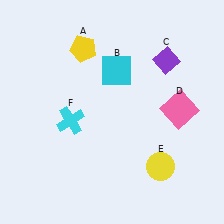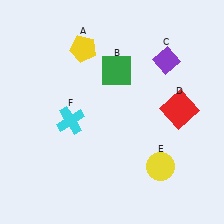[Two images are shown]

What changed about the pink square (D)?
In Image 1, D is pink. In Image 2, it changed to red.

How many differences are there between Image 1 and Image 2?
There are 2 differences between the two images.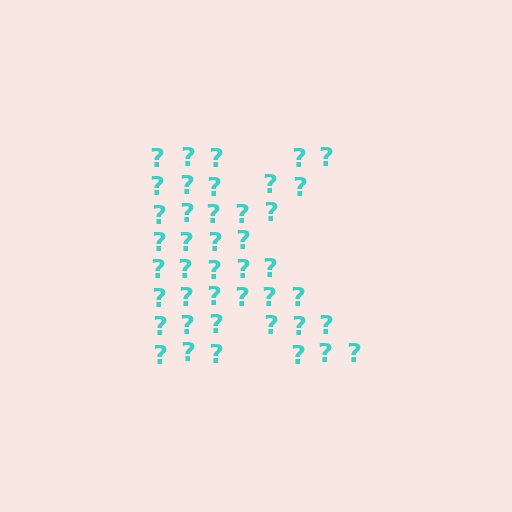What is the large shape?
The large shape is the letter K.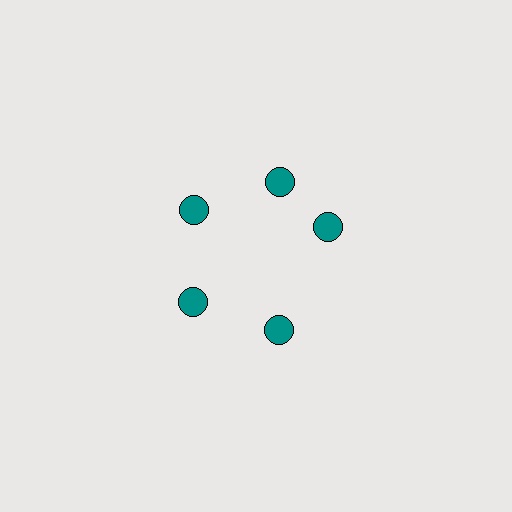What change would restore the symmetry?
The symmetry would be restored by rotating it back into even spacing with its neighbors so that all 5 circles sit at equal angles and equal distance from the center.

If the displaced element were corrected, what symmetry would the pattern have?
It would have 5-fold rotational symmetry — the pattern would map onto itself every 72 degrees.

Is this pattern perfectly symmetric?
No. The 5 teal circles are arranged in a ring, but one element near the 3 o'clock position is rotated out of alignment along the ring, breaking the 5-fold rotational symmetry.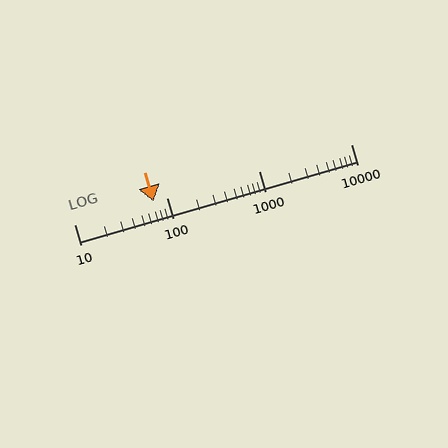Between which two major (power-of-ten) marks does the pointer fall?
The pointer is between 10 and 100.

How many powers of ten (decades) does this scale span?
The scale spans 3 decades, from 10 to 10000.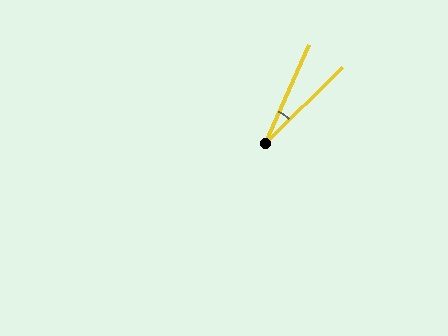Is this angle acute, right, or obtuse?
It is acute.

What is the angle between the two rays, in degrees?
Approximately 21 degrees.